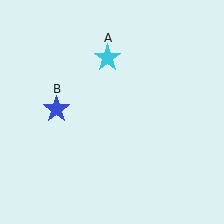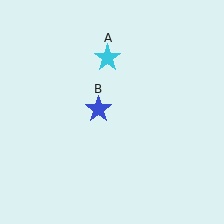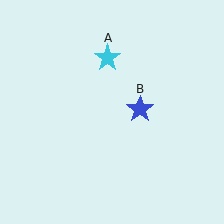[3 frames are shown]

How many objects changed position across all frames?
1 object changed position: blue star (object B).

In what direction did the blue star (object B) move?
The blue star (object B) moved right.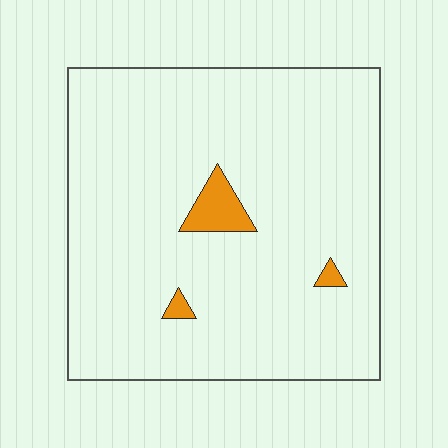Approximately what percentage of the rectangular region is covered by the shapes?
Approximately 5%.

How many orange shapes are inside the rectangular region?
3.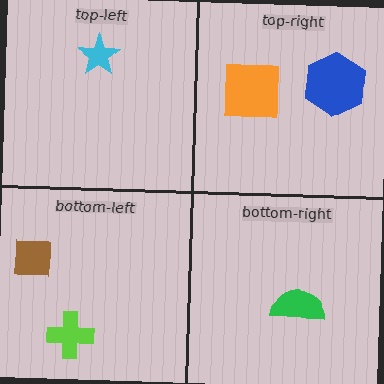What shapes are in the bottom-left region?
The lime cross, the brown square.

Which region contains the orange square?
The top-right region.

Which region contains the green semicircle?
The bottom-right region.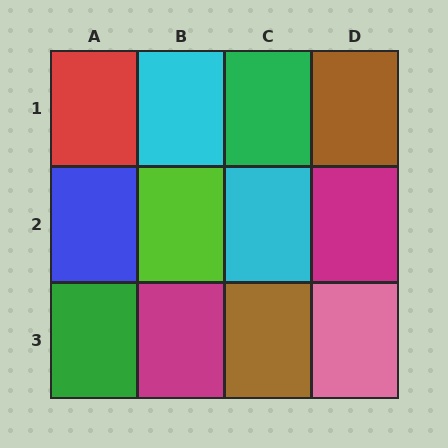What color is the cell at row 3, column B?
Magenta.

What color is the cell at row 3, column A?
Green.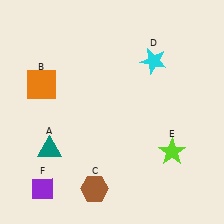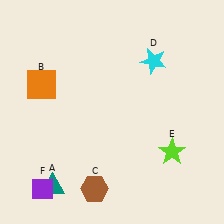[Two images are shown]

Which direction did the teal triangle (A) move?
The teal triangle (A) moved down.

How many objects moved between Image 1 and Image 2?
1 object moved between the two images.